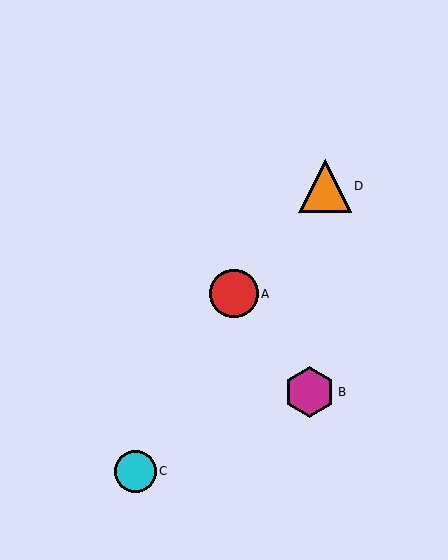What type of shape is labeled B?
Shape B is a magenta hexagon.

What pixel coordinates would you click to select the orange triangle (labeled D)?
Click at (325, 186) to select the orange triangle D.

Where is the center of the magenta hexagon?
The center of the magenta hexagon is at (310, 392).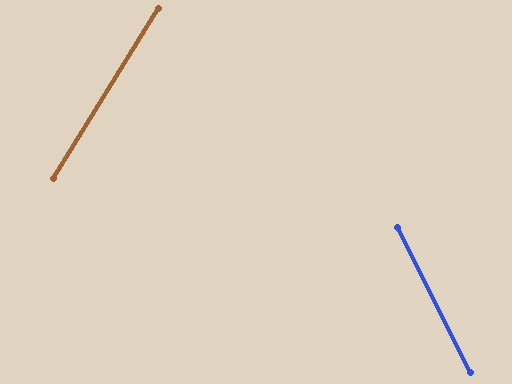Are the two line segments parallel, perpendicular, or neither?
Neither parallel nor perpendicular — they differ by about 58°.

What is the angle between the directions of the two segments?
Approximately 58 degrees.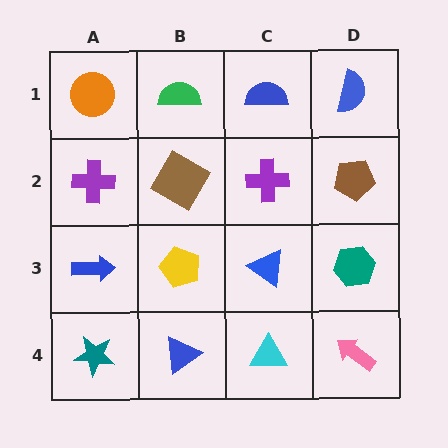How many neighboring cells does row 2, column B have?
4.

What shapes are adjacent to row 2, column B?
A green semicircle (row 1, column B), a yellow pentagon (row 3, column B), a purple cross (row 2, column A), a purple cross (row 2, column C).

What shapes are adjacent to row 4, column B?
A yellow pentagon (row 3, column B), a teal star (row 4, column A), a cyan triangle (row 4, column C).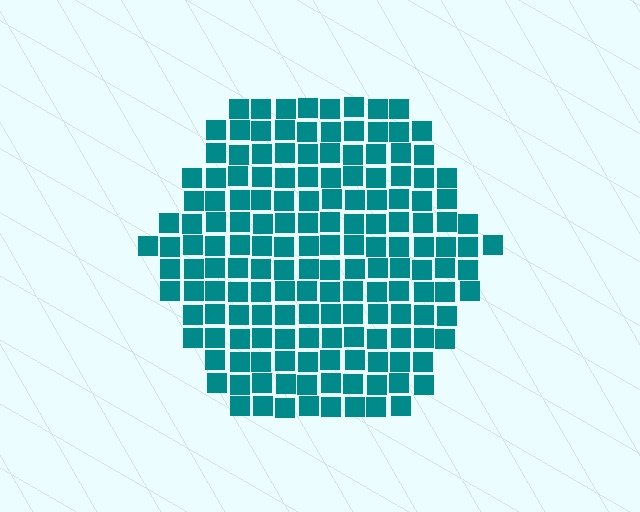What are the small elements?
The small elements are squares.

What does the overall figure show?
The overall figure shows a hexagon.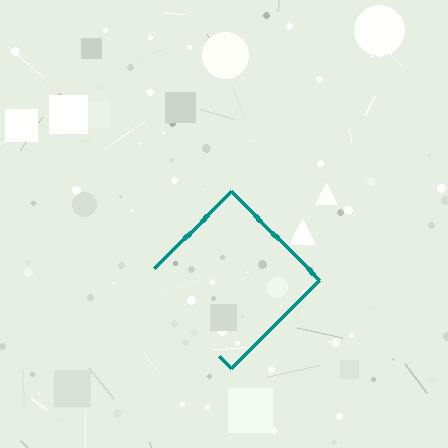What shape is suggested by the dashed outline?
The dashed outline suggests a diamond.